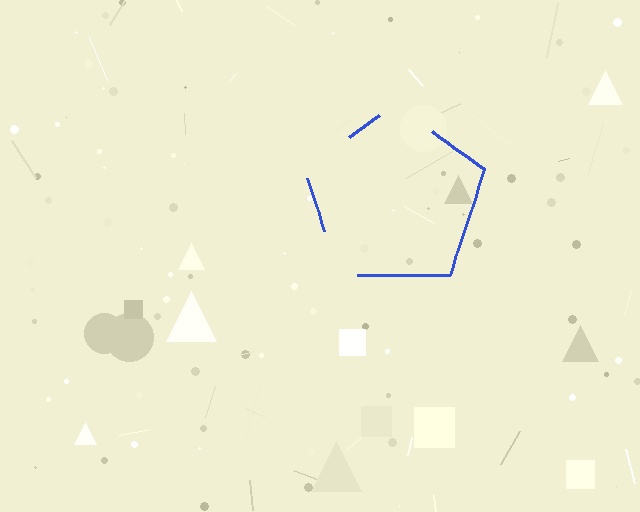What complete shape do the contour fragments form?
The contour fragments form a pentagon.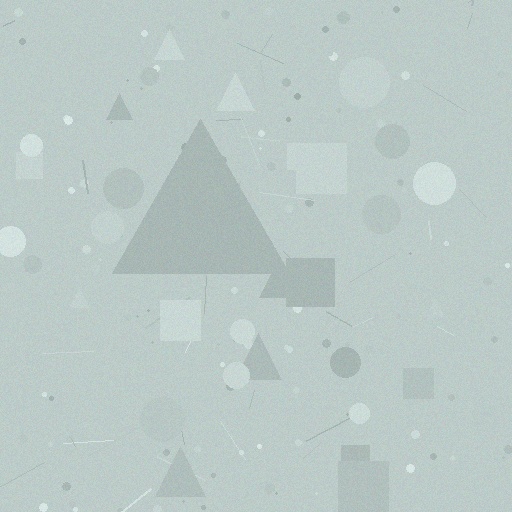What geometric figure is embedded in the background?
A triangle is embedded in the background.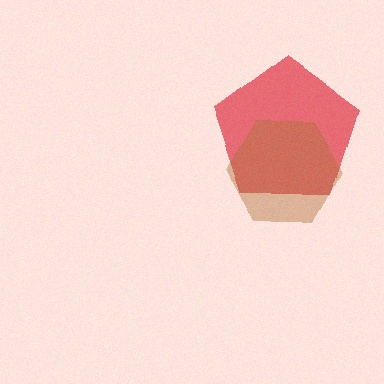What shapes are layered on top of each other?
The layered shapes are: a red pentagon, a brown hexagon.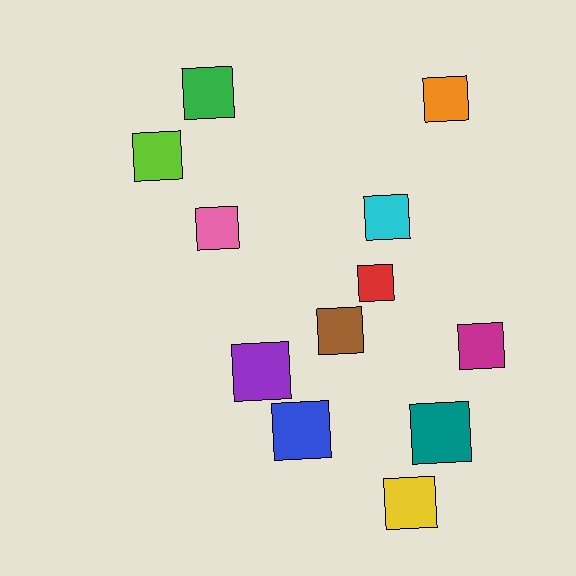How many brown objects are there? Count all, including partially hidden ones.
There is 1 brown object.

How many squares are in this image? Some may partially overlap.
There are 12 squares.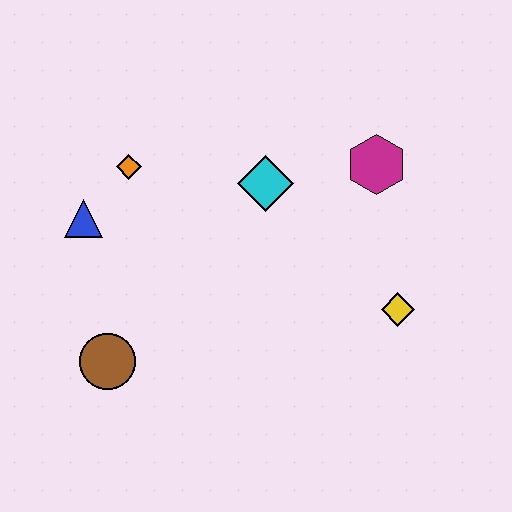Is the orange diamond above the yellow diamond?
Yes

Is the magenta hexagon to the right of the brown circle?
Yes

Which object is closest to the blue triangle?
The orange diamond is closest to the blue triangle.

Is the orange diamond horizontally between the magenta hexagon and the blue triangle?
Yes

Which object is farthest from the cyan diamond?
The brown circle is farthest from the cyan diamond.